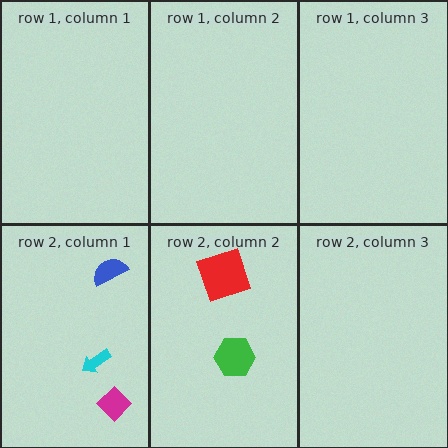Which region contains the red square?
The row 2, column 2 region.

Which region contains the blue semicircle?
The row 2, column 1 region.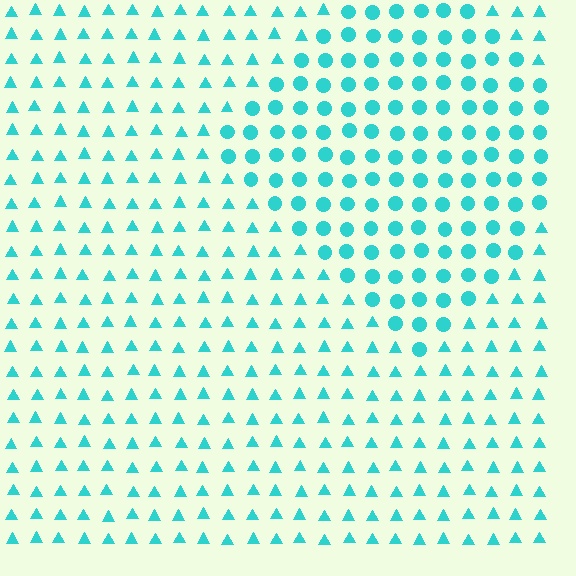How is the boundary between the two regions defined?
The boundary is defined by a change in element shape: circles inside vs. triangles outside. All elements share the same color and spacing.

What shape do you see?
I see a diamond.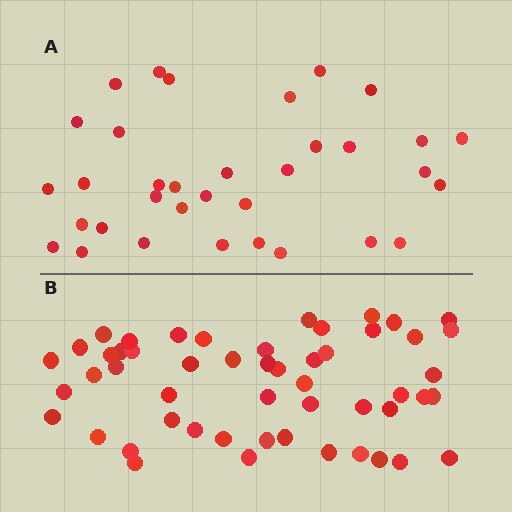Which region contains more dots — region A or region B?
Region B (the bottom region) has more dots.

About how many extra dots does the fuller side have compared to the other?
Region B has approximately 20 more dots than region A.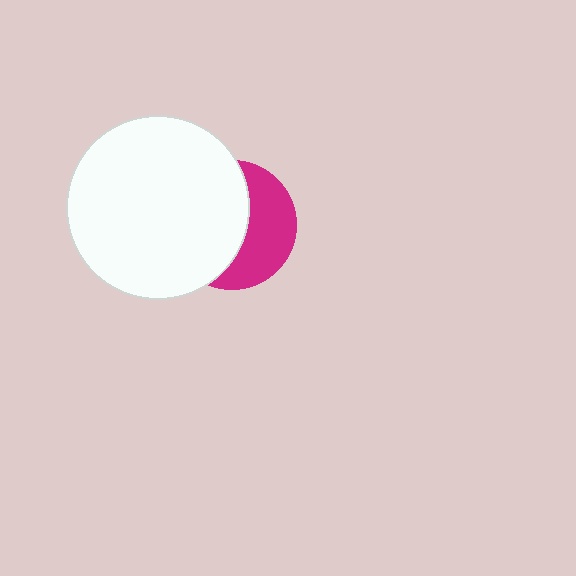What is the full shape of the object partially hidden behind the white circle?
The partially hidden object is a magenta circle.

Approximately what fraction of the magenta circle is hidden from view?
Roughly 58% of the magenta circle is hidden behind the white circle.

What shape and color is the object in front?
The object in front is a white circle.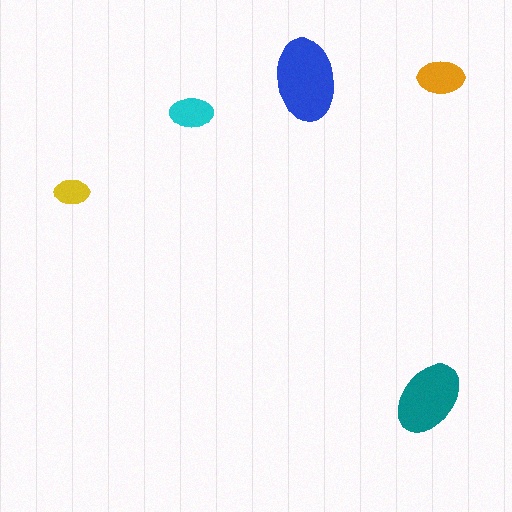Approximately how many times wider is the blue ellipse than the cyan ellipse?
About 2 times wider.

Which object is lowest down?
The teal ellipse is bottommost.